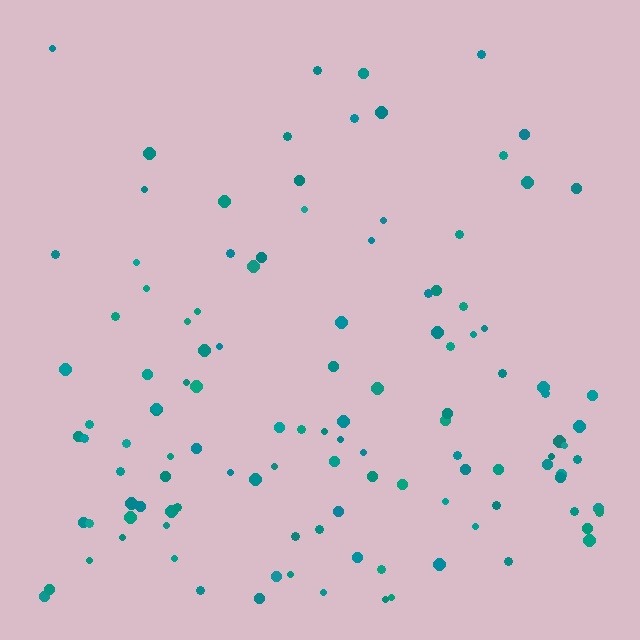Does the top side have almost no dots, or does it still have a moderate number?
Still a moderate number, just noticeably fewer than the bottom.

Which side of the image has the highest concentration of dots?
The bottom.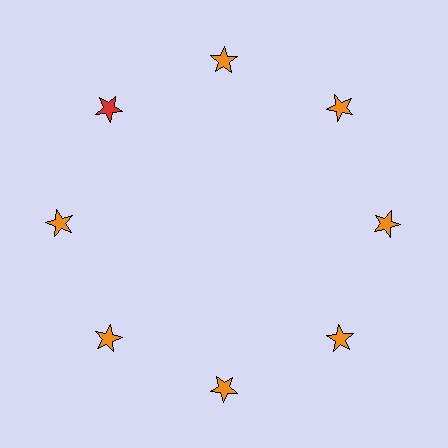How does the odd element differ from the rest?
It has a different color: red instead of orange.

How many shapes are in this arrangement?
There are 8 shapes arranged in a ring pattern.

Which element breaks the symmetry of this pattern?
The red star at roughly the 10 o'clock position breaks the symmetry. All other shapes are orange stars.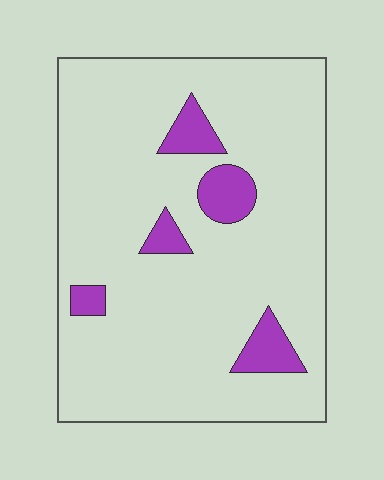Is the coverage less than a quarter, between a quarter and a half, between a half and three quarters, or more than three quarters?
Less than a quarter.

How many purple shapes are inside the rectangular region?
5.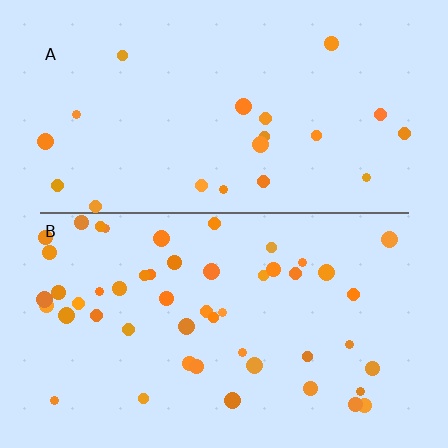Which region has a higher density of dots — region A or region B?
B (the bottom).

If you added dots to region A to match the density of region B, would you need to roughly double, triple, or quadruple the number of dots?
Approximately double.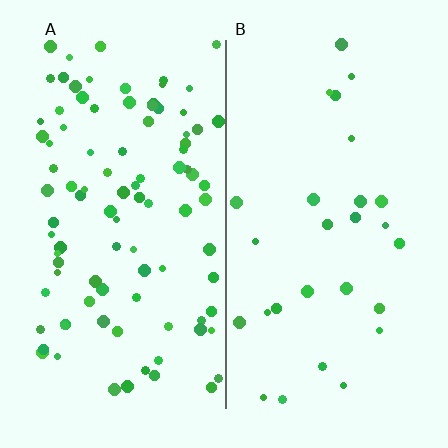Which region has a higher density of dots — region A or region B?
A (the left).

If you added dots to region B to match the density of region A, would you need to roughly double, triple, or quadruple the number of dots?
Approximately triple.